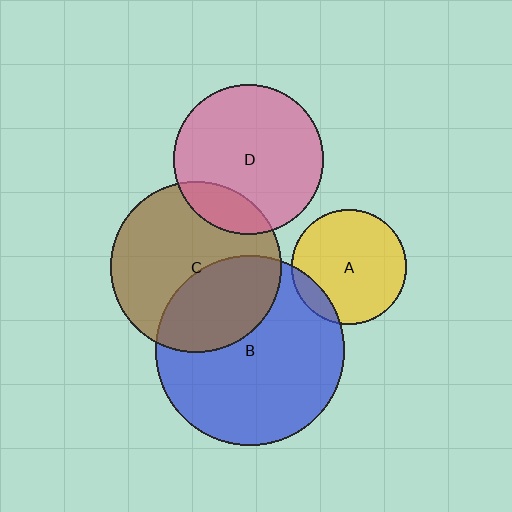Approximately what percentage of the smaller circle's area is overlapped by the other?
Approximately 15%.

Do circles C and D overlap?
Yes.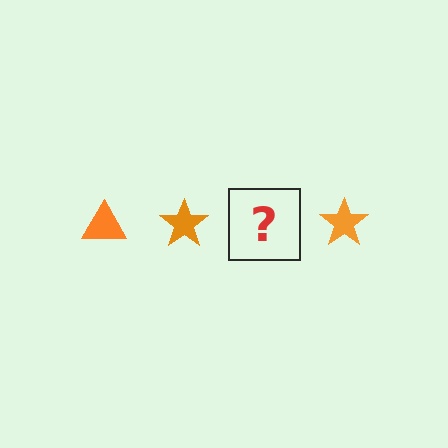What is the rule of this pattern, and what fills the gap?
The rule is that the pattern cycles through triangle, star shapes in orange. The gap should be filled with an orange triangle.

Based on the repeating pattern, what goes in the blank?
The blank should be an orange triangle.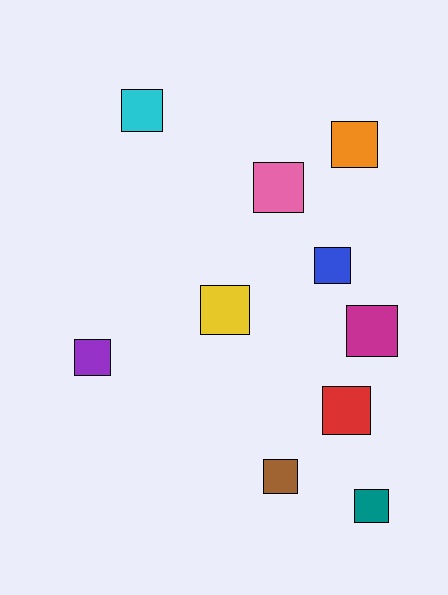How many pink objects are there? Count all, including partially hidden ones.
There is 1 pink object.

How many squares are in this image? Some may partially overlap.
There are 10 squares.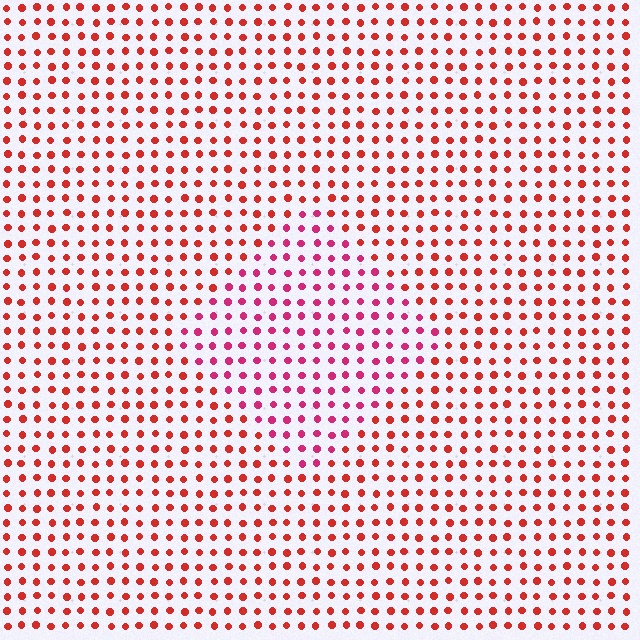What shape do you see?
I see a diamond.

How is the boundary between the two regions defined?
The boundary is defined purely by a slight shift in hue (about 30 degrees). Spacing, size, and orientation are identical on both sides.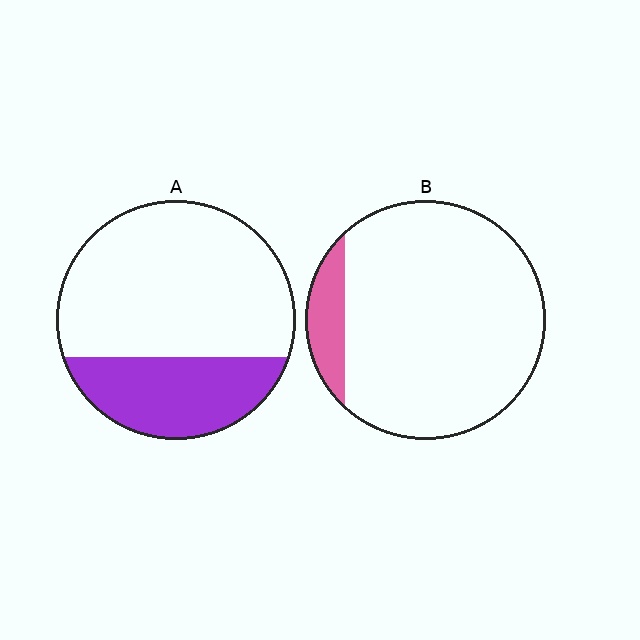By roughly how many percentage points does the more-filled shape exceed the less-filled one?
By roughly 20 percentage points (A over B).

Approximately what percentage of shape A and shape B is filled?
A is approximately 30% and B is approximately 10%.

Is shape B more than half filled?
No.